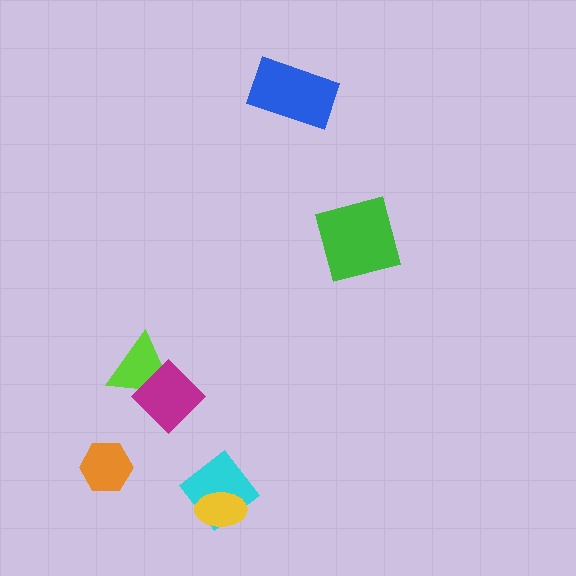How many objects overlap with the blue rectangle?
0 objects overlap with the blue rectangle.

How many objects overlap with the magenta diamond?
1 object overlaps with the magenta diamond.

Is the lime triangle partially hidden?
Yes, it is partially covered by another shape.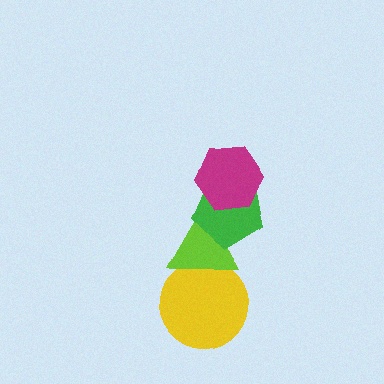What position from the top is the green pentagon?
The green pentagon is 2nd from the top.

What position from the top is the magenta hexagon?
The magenta hexagon is 1st from the top.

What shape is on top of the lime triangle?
The green pentagon is on top of the lime triangle.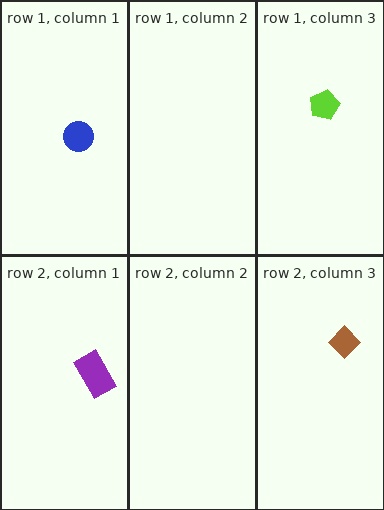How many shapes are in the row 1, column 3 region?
1.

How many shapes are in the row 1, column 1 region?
1.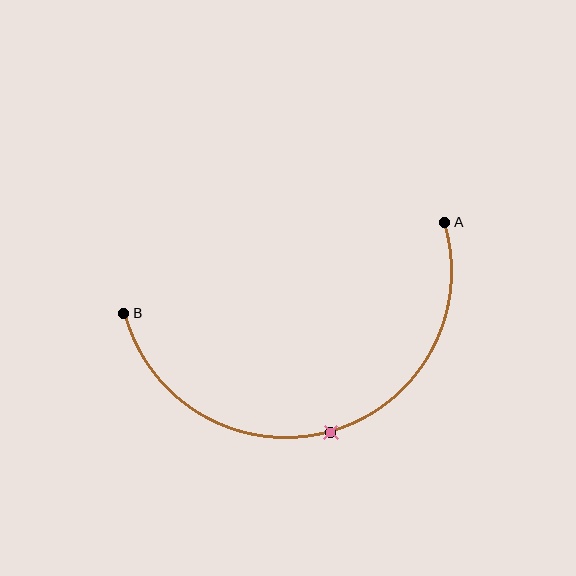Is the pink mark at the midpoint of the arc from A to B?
Yes. The pink mark lies on the arc at equal arc-length from both A and B — it is the arc midpoint.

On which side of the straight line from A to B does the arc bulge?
The arc bulges below the straight line connecting A and B.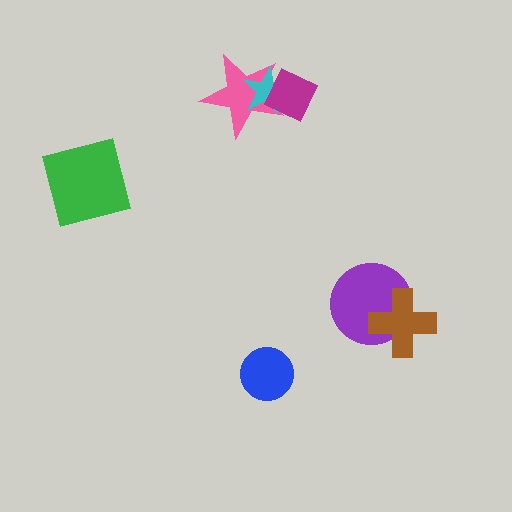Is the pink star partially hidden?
Yes, it is partially covered by another shape.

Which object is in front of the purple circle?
The brown cross is in front of the purple circle.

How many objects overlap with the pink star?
2 objects overlap with the pink star.